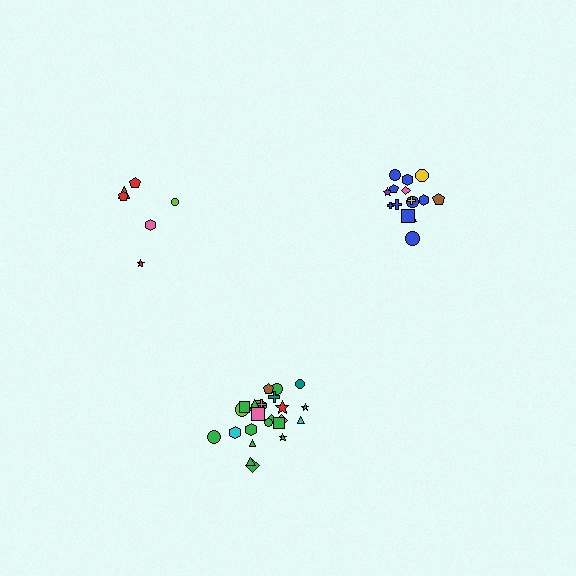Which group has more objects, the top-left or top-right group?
The top-right group.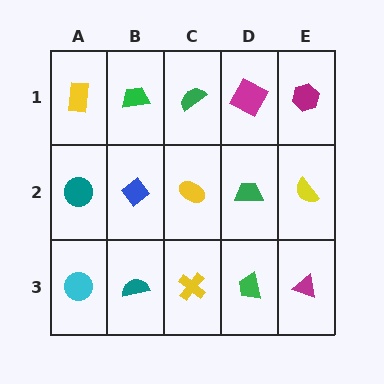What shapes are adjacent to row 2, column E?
A magenta hexagon (row 1, column E), a magenta triangle (row 3, column E), a green trapezoid (row 2, column D).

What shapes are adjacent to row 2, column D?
A magenta square (row 1, column D), a green trapezoid (row 3, column D), a yellow ellipse (row 2, column C), a yellow semicircle (row 2, column E).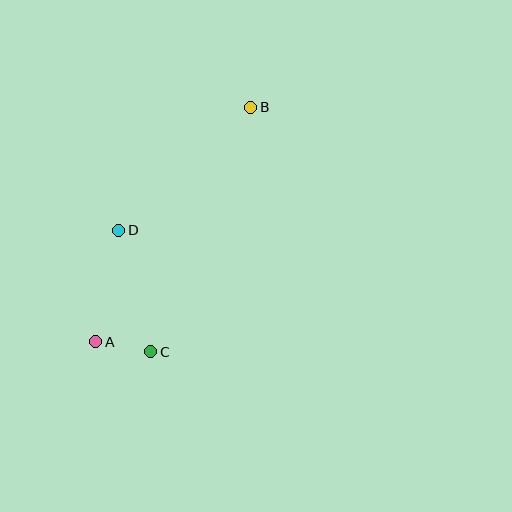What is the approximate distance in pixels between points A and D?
The distance between A and D is approximately 114 pixels.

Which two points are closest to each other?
Points A and C are closest to each other.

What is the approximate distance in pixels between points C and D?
The distance between C and D is approximately 125 pixels.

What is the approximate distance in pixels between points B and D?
The distance between B and D is approximately 181 pixels.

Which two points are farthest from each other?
Points A and B are farthest from each other.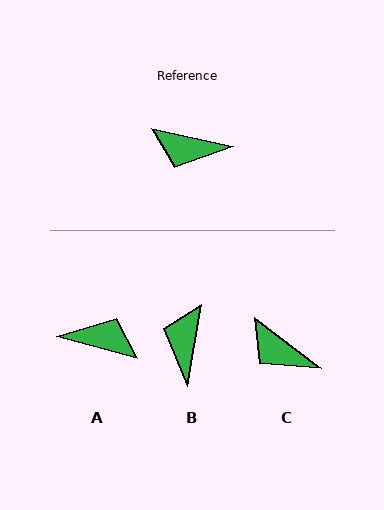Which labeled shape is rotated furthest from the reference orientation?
A, about 177 degrees away.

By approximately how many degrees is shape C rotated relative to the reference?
Approximately 25 degrees clockwise.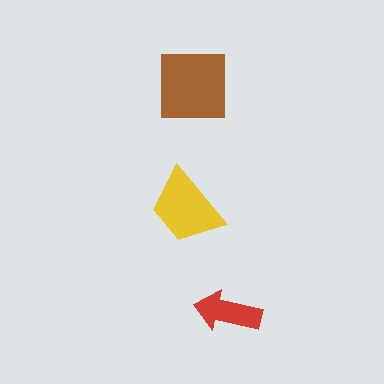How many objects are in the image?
There are 3 objects in the image.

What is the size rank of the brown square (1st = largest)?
1st.